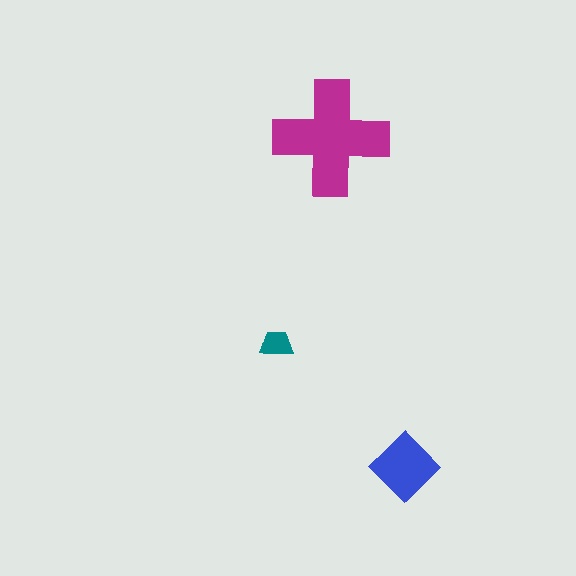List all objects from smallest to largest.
The teal trapezoid, the blue diamond, the magenta cross.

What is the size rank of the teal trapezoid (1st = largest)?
3rd.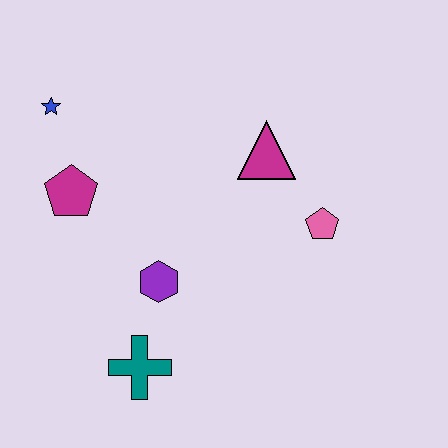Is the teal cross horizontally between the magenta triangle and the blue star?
Yes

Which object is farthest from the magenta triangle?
The teal cross is farthest from the magenta triangle.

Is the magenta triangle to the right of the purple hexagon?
Yes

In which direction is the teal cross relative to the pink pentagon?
The teal cross is to the left of the pink pentagon.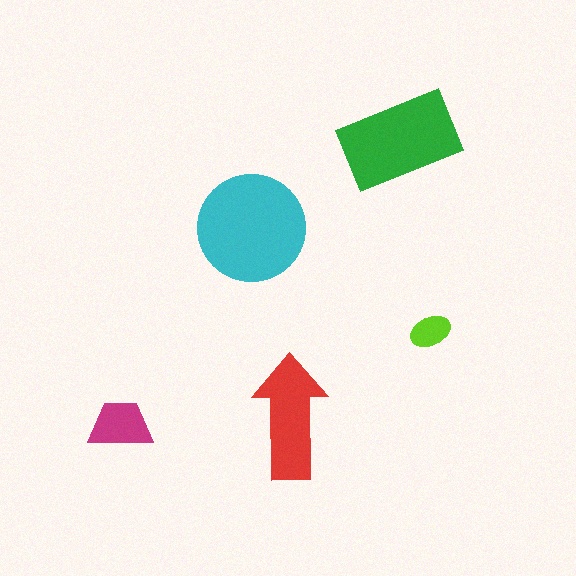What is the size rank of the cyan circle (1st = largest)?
1st.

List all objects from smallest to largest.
The lime ellipse, the magenta trapezoid, the red arrow, the green rectangle, the cyan circle.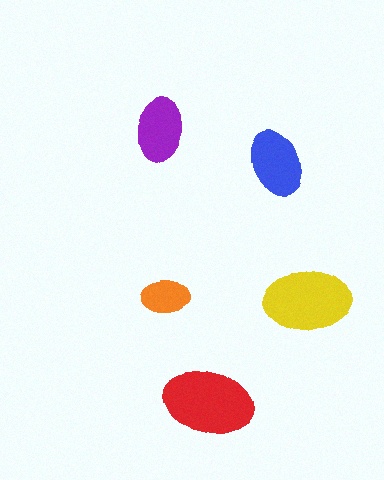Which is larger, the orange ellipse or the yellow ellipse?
The yellow one.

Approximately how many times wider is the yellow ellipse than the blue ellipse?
About 1.5 times wider.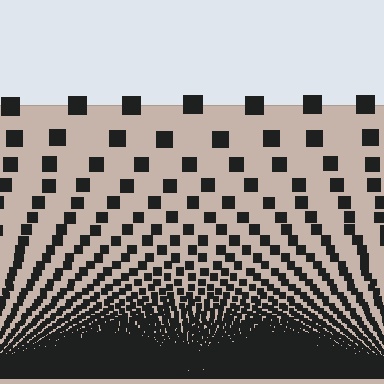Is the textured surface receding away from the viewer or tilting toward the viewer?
The surface appears to tilt toward the viewer. Texture elements get larger and sparser toward the top.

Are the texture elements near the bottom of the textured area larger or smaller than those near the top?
Smaller. The gradient is inverted — elements near the bottom are smaller and denser.